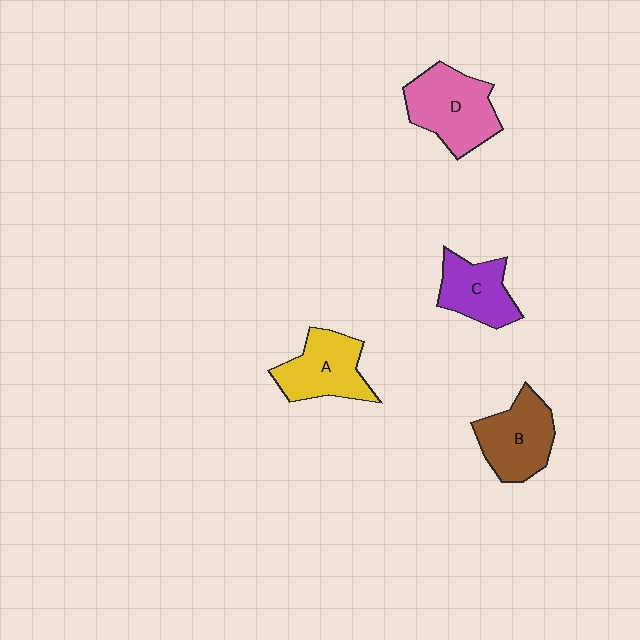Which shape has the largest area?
Shape D (pink).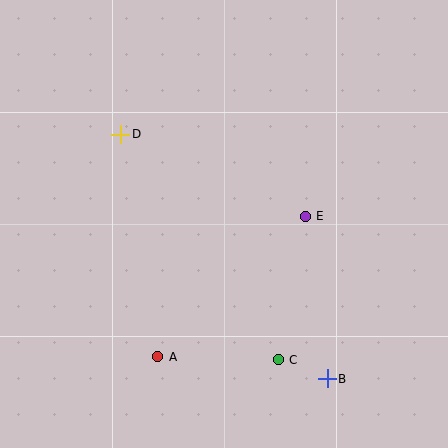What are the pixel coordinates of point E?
Point E is at (305, 216).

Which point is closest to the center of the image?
Point E at (305, 216) is closest to the center.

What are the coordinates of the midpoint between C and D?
The midpoint between C and D is at (199, 247).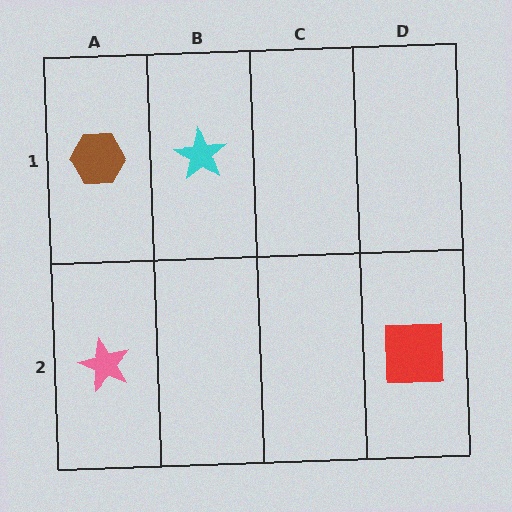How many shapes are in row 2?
2 shapes.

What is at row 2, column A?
A pink star.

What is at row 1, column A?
A brown hexagon.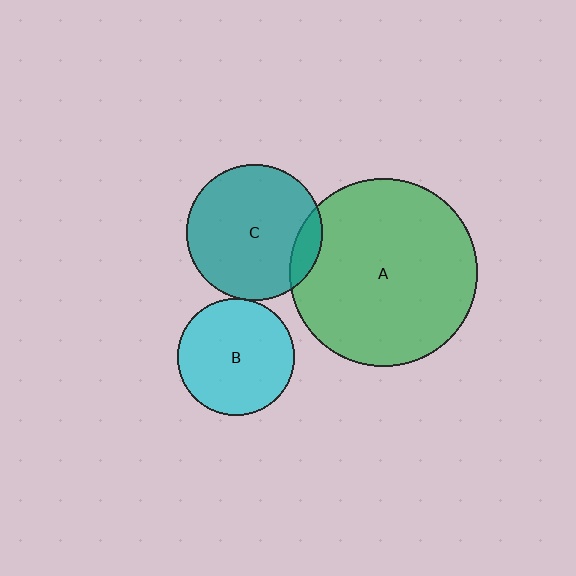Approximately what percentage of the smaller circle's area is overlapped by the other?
Approximately 10%.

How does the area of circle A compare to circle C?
Approximately 1.9 times.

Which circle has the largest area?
Circle A (green).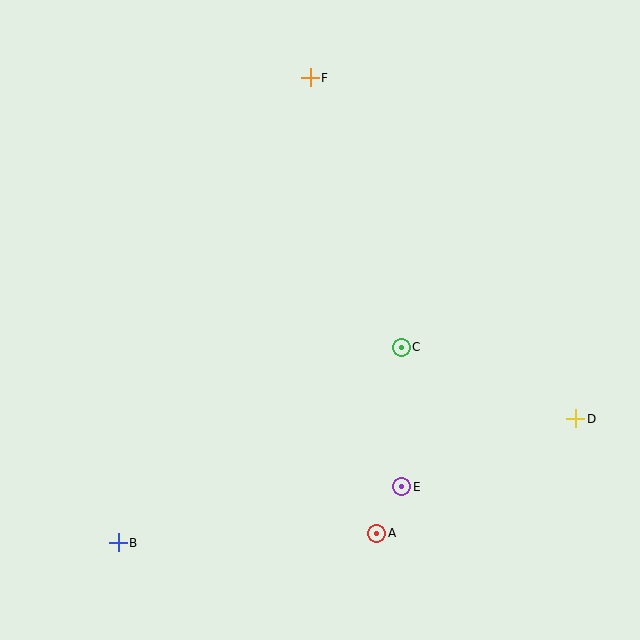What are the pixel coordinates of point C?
Point C is at (401, 347).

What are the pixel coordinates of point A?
Point A is at (377, 533).